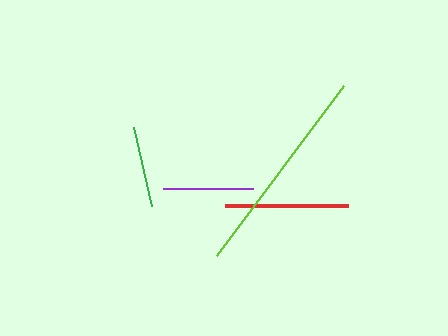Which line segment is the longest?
The lime line is the longest at approximately 212 pixels.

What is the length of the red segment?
The red segment is approximately 123 pixels long.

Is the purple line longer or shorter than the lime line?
The lime line is longer than the purple line.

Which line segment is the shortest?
The green line is the shortest at approximately 80 pixels.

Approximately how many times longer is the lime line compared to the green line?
The lime line is approximately 2.6 times the length of the green line.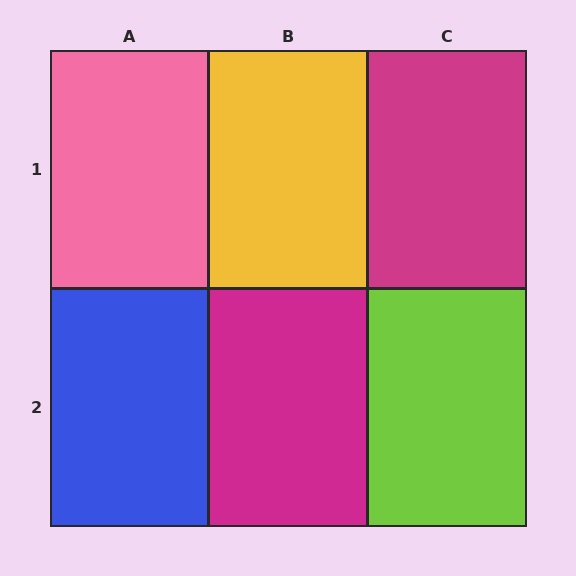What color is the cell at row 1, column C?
Magenta.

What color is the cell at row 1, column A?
Pink.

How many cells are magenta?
2 cells are magenta.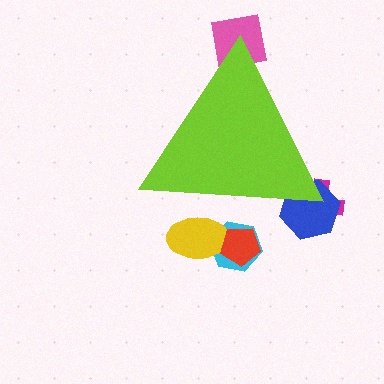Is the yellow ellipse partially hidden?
Yes, the yellow ellipse is partially hidden behind the lime triangle.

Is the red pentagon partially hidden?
Yes, the red pentagon is partially hidden behind the lime triangle.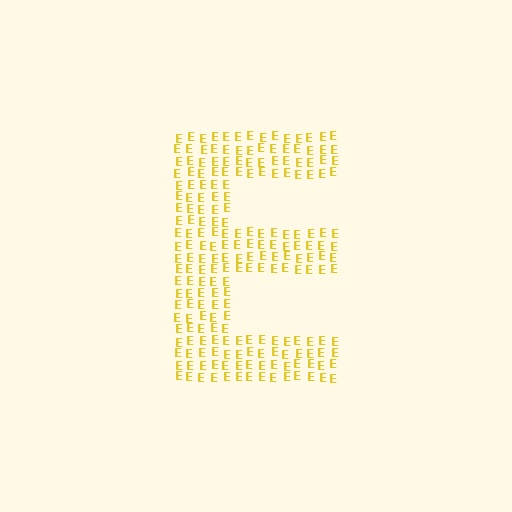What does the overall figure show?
The overall figure shows the letter E.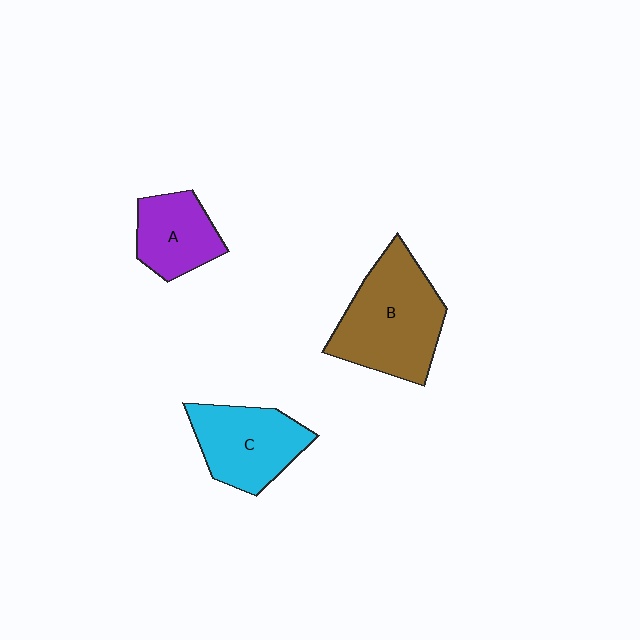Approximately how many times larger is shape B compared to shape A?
Approximately 1.8 times.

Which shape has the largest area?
Shape B (brown).